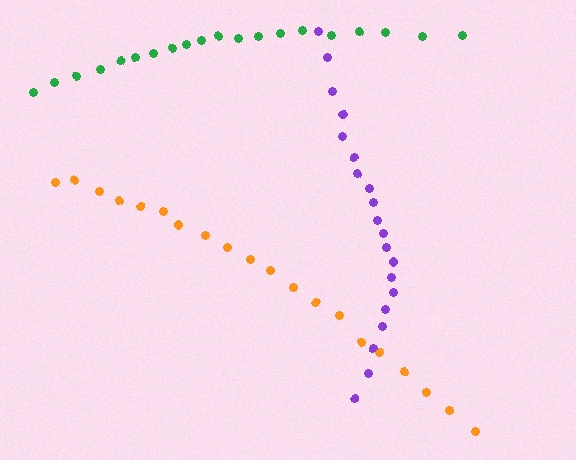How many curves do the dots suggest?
There are 3 distinct paths.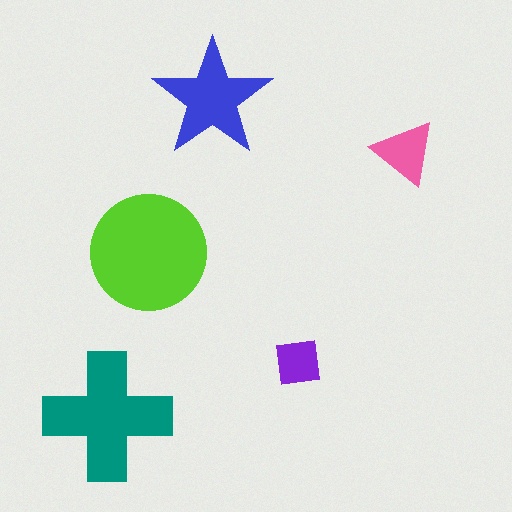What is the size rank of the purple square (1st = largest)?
5th.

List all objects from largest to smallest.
The lime circle, the teal cross, the blue star, the pink triangle, the purple square.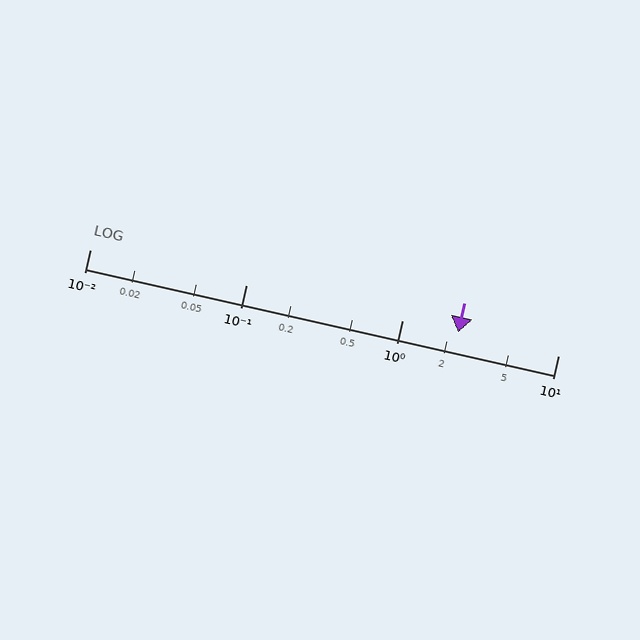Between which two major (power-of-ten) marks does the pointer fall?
The pointer is between 1 and 10.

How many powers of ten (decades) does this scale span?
The scale spans 3 decades, from 0.01 to 10.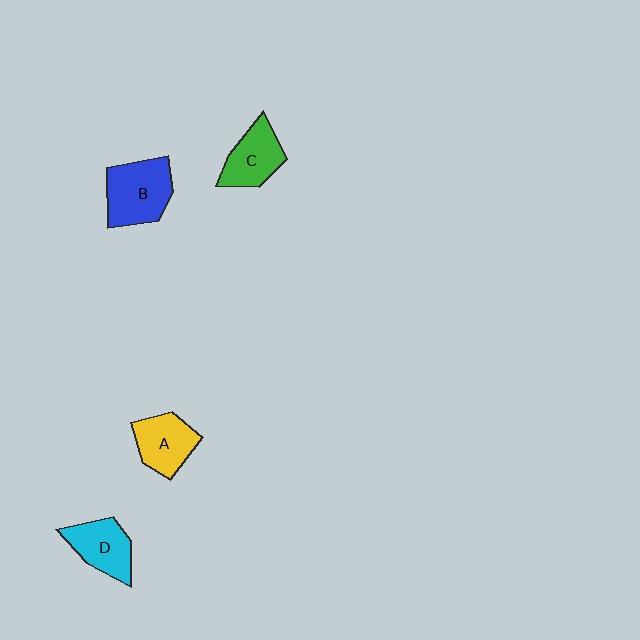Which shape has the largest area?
Shape B (blue).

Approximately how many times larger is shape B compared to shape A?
Approximately 1.3 times.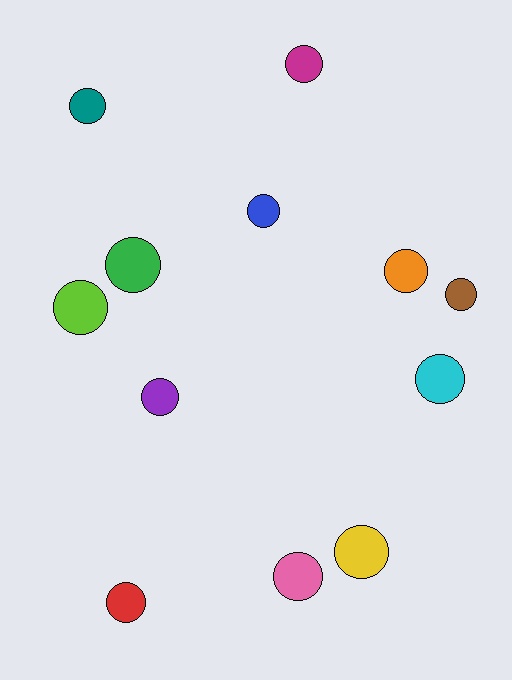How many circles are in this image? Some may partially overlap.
There are 12 circles.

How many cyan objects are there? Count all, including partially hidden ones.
There is 1 cyan object.